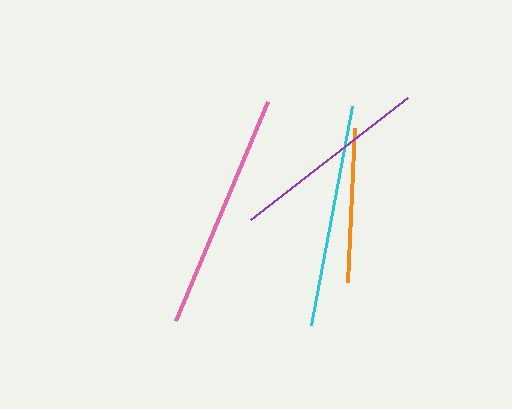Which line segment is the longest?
The pink line is the longest at approximately 238 pixels.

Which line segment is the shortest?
The orange line is the shortest at approximately 154 pixels.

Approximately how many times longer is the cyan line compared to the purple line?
The cyan line is approximately 1.1 times the length of the purple line.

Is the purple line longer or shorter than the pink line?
The pink line is longer than the purple line.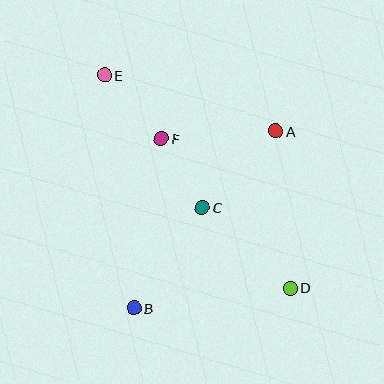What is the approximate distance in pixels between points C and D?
The distance between C and D is approximately 120 pixels.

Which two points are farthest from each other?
Points D and E are farthest from each other.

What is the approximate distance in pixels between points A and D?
The distance between A and D is approximately 158 pixels.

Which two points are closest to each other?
Points C and F are closest to each other.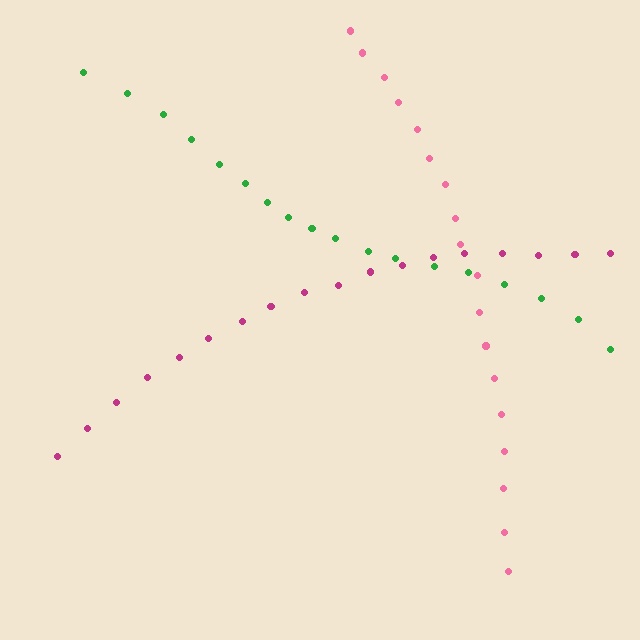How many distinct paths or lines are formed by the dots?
There are 3 distinct paths.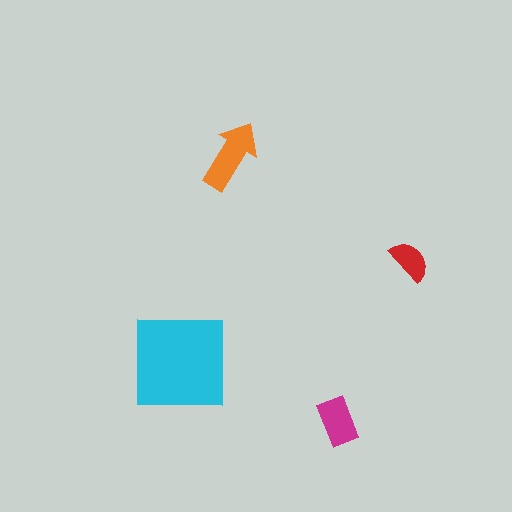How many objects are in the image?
There are 4 objects in the image.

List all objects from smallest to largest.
The red semicircle, the magenta rectangle, the orange arrow, the cyan square.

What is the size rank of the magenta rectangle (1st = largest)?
3rd.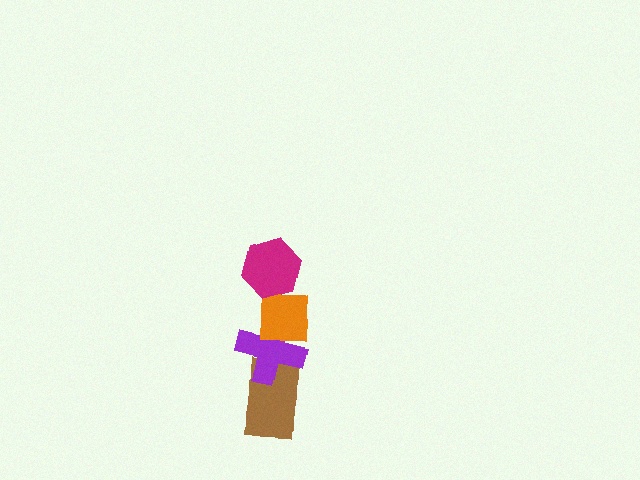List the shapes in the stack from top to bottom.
From top to bottom: the magenta hexagon, the orange square, the purple cross, the brown rectangle.